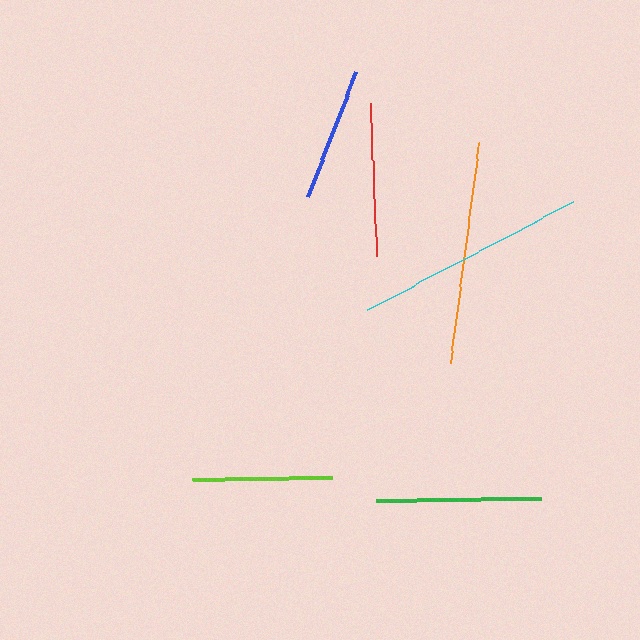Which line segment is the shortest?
The blue line is the shortest at approximately 134 pixels.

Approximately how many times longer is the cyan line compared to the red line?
The cyan line is approximately 1.5 times the length of the red line.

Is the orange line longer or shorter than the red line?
The orange line is longer than the red line.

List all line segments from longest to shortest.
From longest to shortest: cyan, orange, green, red, lime, blue.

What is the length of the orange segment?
The orange segment is approximately 223 pixels long.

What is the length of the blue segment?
The blue segment is approximately 134 pixels long.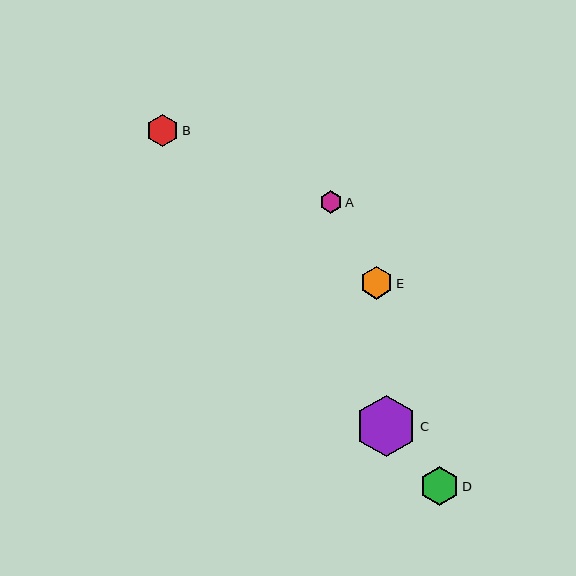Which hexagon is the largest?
Hexagon C is the largest with a size of approximately 61 pixels.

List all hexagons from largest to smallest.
From largest to smallest: C, D, B, E, A.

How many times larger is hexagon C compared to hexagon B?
Hexagon C is approximately 1.9 times the size of hexagon B.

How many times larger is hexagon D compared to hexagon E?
Hexagon D is approximately 1.2 times the size of hexagon E.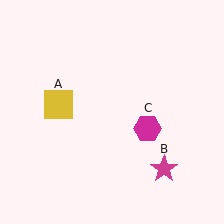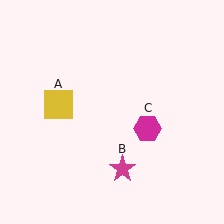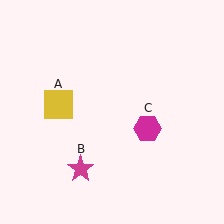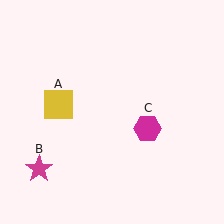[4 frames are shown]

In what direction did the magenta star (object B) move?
The magenta star (object B) moved left.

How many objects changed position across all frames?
1 object changed position: magenta star (object B).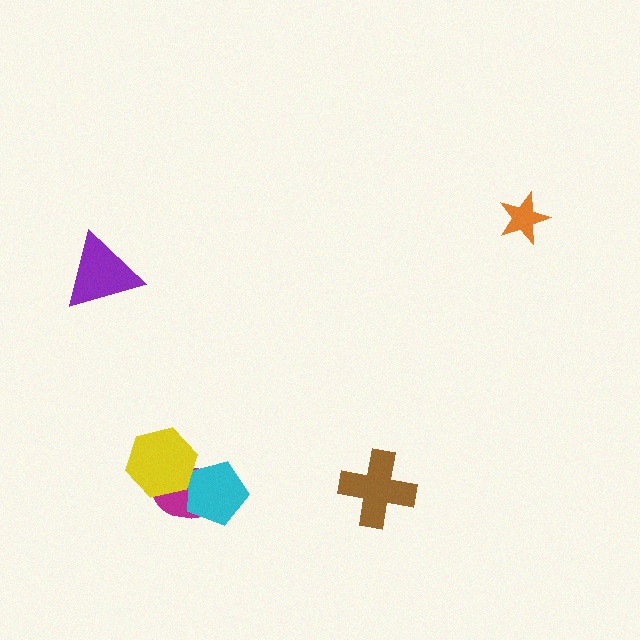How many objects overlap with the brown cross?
0 objects overlap with the brown cross.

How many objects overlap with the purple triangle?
0 objects overlap with the purple triangle.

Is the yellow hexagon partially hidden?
No, no other shape covers it.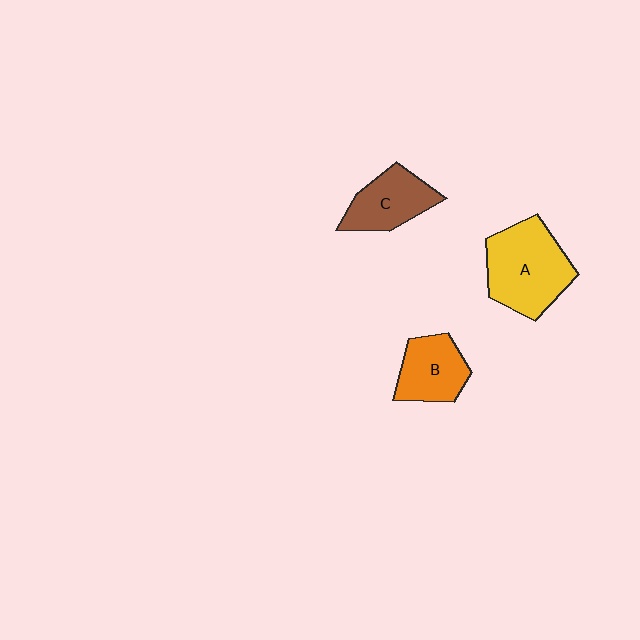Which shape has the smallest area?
Shape B (orange).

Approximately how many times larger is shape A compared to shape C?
Approximately 1.5 times.